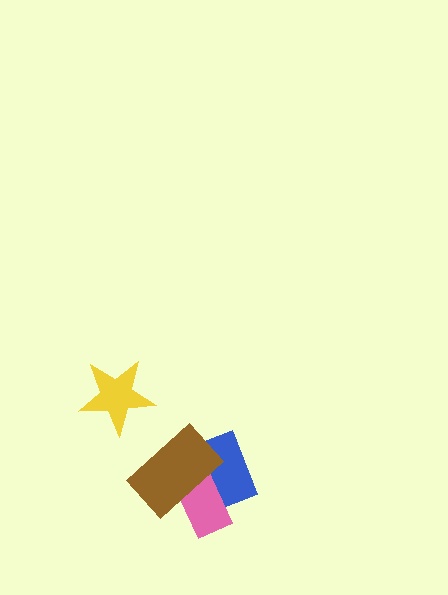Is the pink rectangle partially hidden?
Yes, it is partially covered by another shape.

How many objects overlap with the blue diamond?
2 objects overlap with the blue diamond.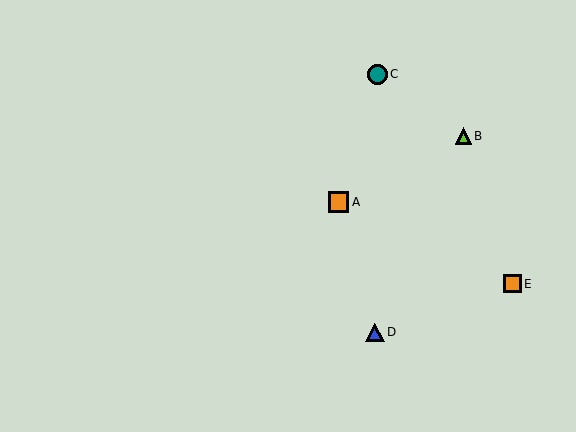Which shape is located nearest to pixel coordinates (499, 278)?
The orange square (labeled E) at (512, 284) is nearest to that location.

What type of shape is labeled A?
Shape A is an orange square.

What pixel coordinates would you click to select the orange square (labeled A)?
Click at (338, 202) to select the orange square A.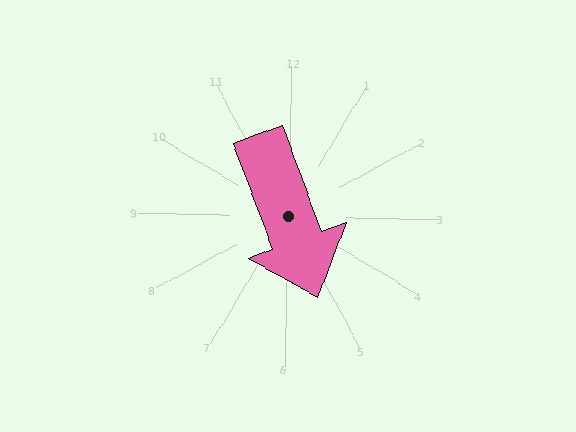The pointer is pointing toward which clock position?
Roughly 5 o'clock.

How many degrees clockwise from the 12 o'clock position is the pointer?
Approximately 159 degrees.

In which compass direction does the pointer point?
South.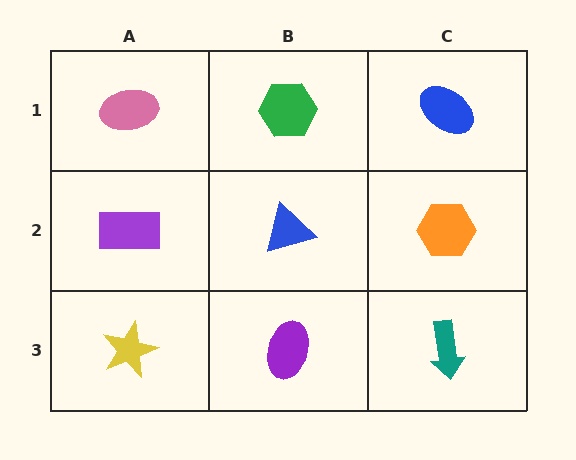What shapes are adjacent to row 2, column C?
A blue ellipse (row 1, column C), a teal arrow (row 3, column C), a blue triangle (row 2, column B).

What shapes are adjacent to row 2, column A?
A pink ellipse (row 1, column A), a yellow star (row 3, column A), a blue triangle (row 2, column B).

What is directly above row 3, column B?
A blue triangle.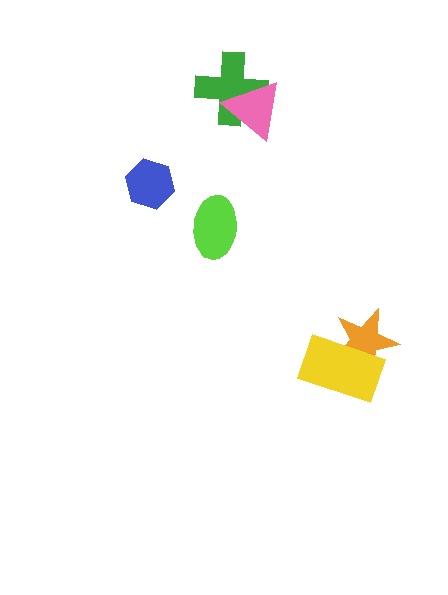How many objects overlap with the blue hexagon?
0 objects overlap with the blue hexagon.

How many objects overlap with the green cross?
1 object overlaps with the green cross.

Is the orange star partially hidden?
Yes, it is partially covered by another shape.